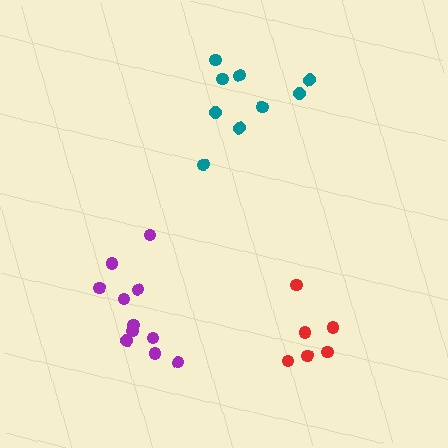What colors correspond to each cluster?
The clusters are colored: red, teal, purple.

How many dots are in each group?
Group 1: 6 dots, Group 2: 9 dots, Group 3: 11 dots (26 total).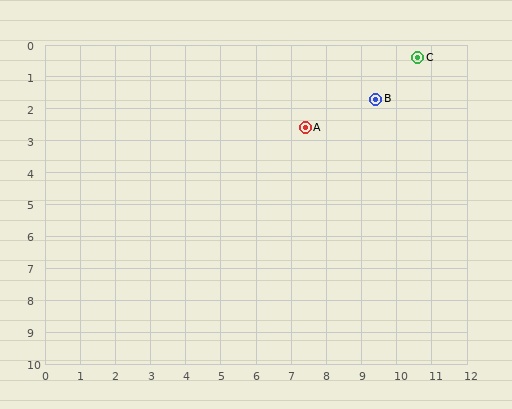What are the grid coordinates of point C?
Point C is at approximately (10.6, 0.4).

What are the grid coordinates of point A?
Point A is at approximately (7.4, 2.6).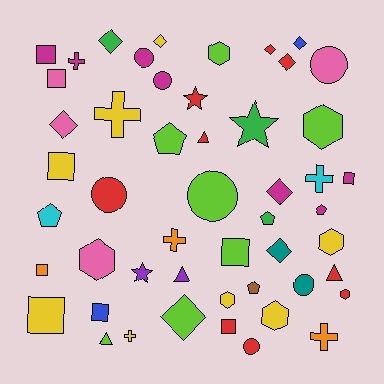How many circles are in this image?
There are 7 circles.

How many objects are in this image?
There are 50 objects.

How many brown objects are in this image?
There is 1 brown object.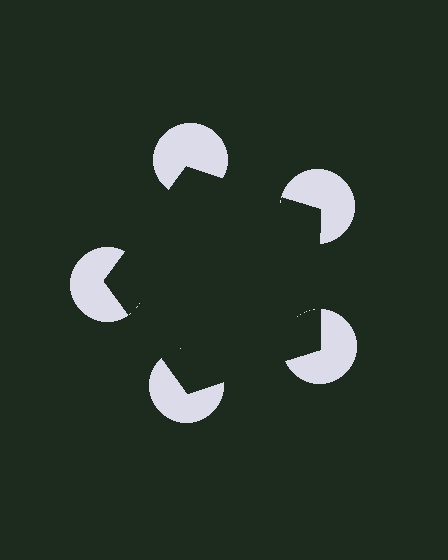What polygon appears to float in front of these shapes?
An illusory pentagon — its edges are inferred from the aligned wedge cuts in the pac-man discs, not physically drawn.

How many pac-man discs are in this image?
There are 5 — one at each vertex of the illusory pentagon.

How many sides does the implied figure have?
5 sides.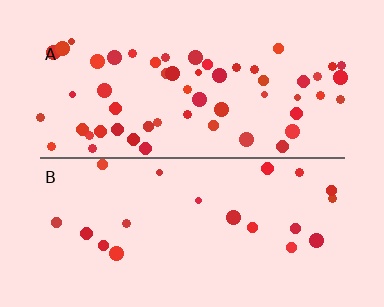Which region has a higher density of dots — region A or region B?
A (the top).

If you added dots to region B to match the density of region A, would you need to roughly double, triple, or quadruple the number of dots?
Approximately triple.